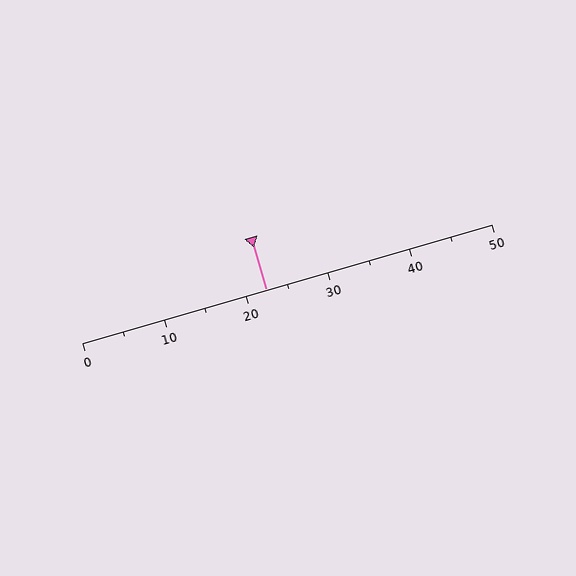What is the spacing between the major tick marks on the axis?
The major ticks are spaced 10 apart.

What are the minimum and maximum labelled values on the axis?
The axis runs from 0 to 50.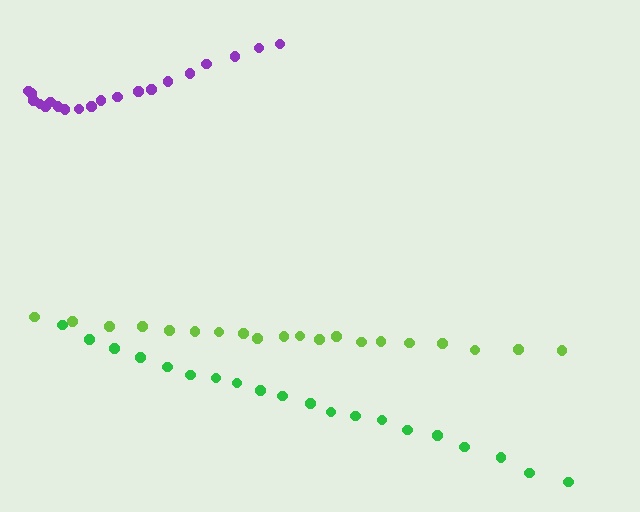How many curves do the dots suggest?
There are 3 distinct paths.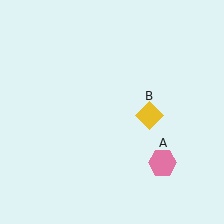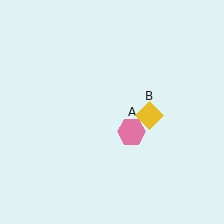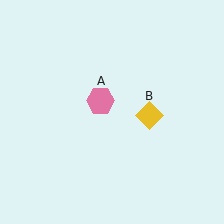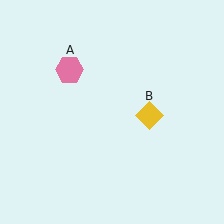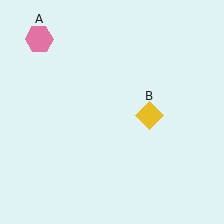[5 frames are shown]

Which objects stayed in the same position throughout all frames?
Yellow diamond (object B) remained stationary.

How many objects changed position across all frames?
1 object changed position: pink hexagon (object A).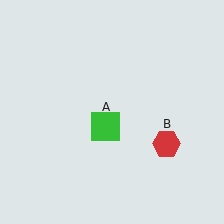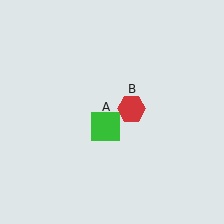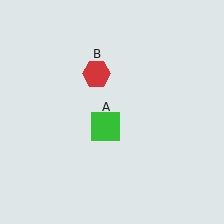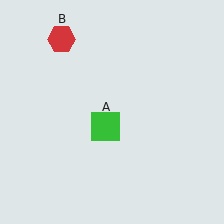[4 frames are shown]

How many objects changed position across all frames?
1 object changed position: red hexagon (object B).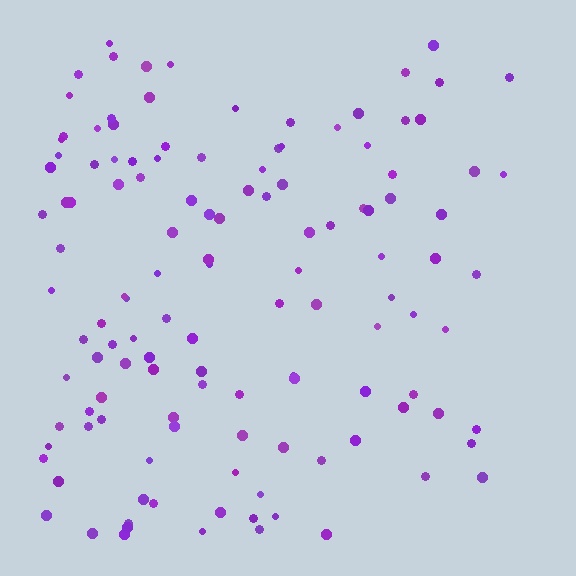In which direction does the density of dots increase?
From right to left, with the left side densest.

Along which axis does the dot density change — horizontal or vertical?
Horizontal.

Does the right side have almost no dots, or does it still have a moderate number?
Still a moderate number, just noticeably fewer than the left.